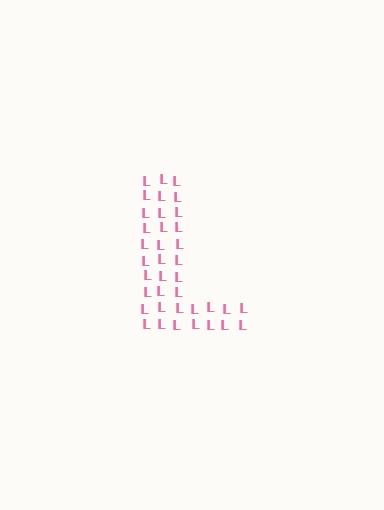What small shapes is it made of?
It is made of small letter L's.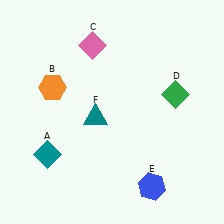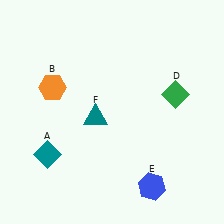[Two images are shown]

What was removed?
The pink diamond (C) was removed in Image 2.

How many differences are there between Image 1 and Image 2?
There is 1 difference between the two images.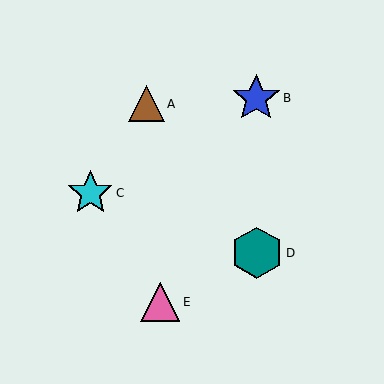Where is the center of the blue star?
The center of the blue star is at (256, 98).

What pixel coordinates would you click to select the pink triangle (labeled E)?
Click at (160, 302) to select the pink triangle E.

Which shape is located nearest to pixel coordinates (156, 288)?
The pink triangle (labeled E) at (160, 302) is nearest to that location.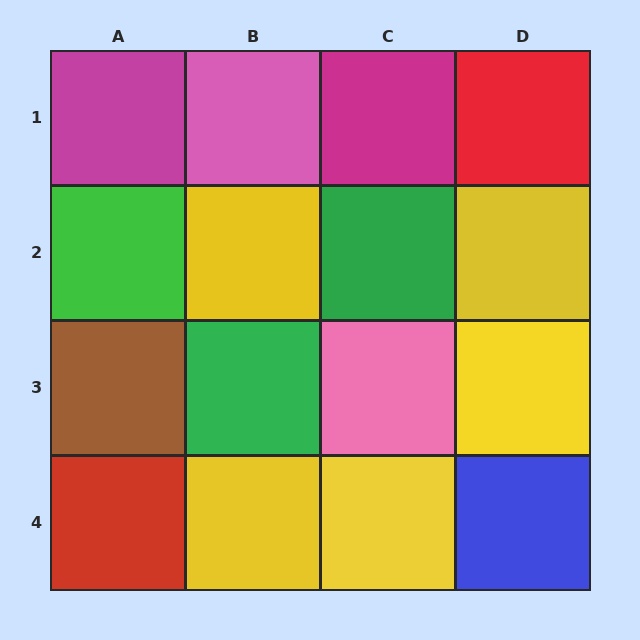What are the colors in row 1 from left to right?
Magenta, pink, magenta, red.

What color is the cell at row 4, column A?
Red.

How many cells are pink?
2 cells are pink.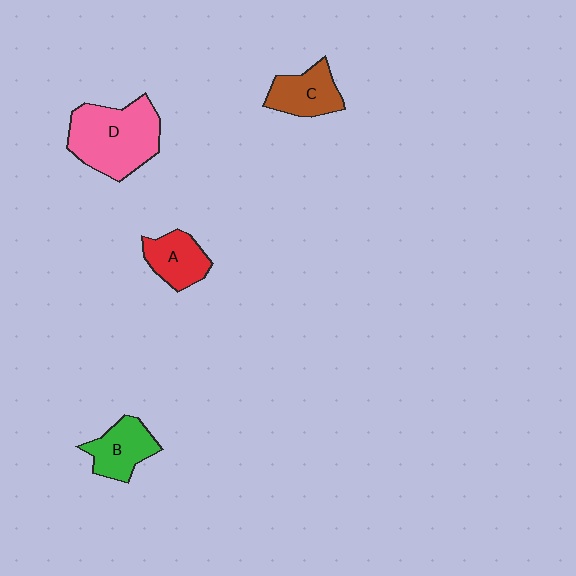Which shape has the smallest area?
Shape A (red).